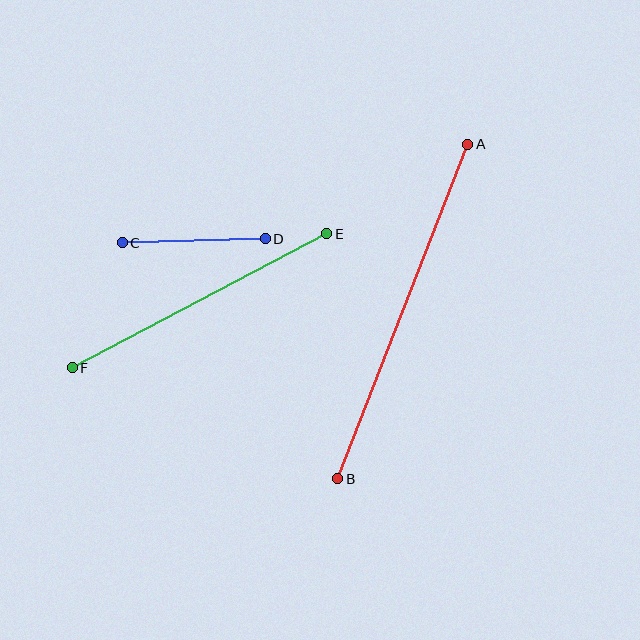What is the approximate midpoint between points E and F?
The midpoint is at approximately (199, 301) pixels.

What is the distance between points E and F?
The distance is approximately 288 pixels.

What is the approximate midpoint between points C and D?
The midpoint is at approximately (194, 241) pixels.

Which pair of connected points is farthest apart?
Points A and B are farthest apart.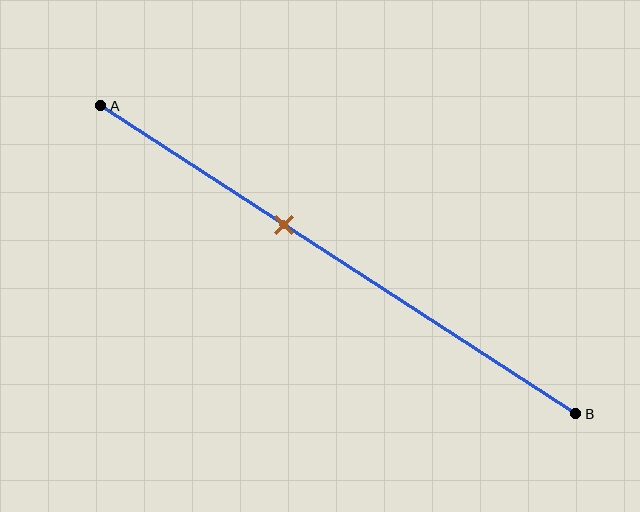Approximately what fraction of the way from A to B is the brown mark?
The brown mark is approximately 40% of the way from A to B.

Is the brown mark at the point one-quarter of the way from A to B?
No, the mark is at about 40% from A, not at the 25% one-quarter point.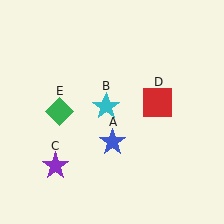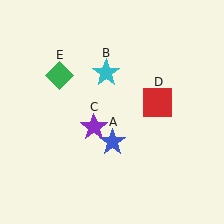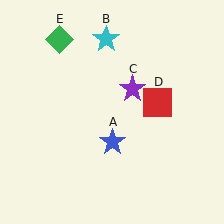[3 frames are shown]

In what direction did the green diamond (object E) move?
The green diamond (object E) moved up.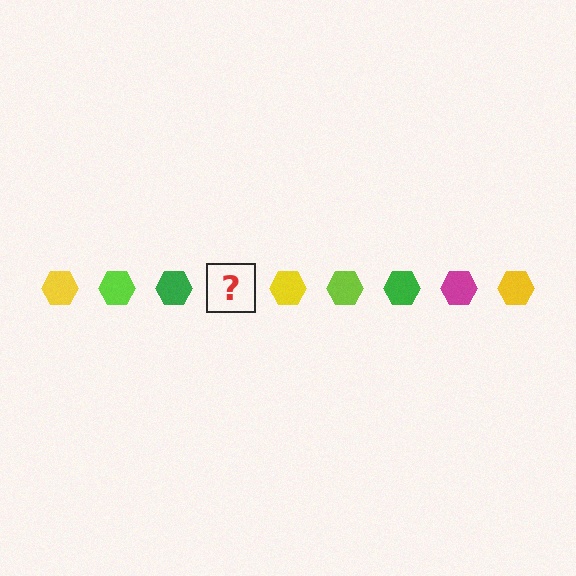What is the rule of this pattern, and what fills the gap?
The rule is that the pattern cycles through yellow, lime, green, magenta hexagons. The gap should be filled with a magenta hexagon.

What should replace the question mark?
The question mark should be replaced with a magenta hexagon.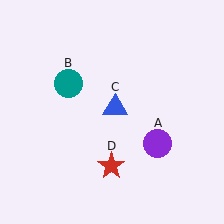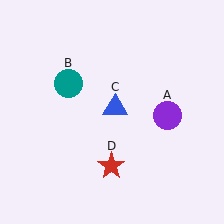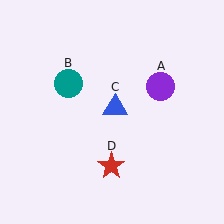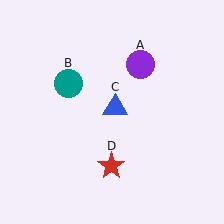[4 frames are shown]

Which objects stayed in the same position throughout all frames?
Teal circle (object B) and blue triangle (object C) and red star (object D) remained stationary.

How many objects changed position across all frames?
1 object changed position: purple circle (object A).